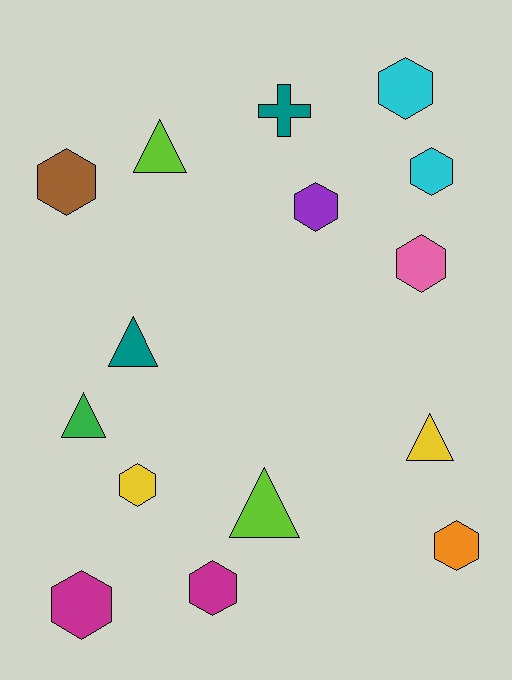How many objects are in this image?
There are 15 objects.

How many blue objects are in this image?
There are no blue objects.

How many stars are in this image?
There are no stars.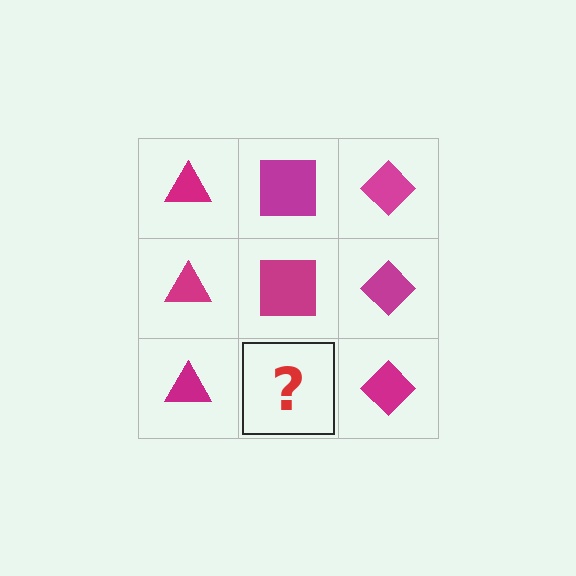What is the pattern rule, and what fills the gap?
The rule is that each column has a consistent shape. The gap should be filled with a magenta square.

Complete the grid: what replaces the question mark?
The question mark should be replaced with a magenta square.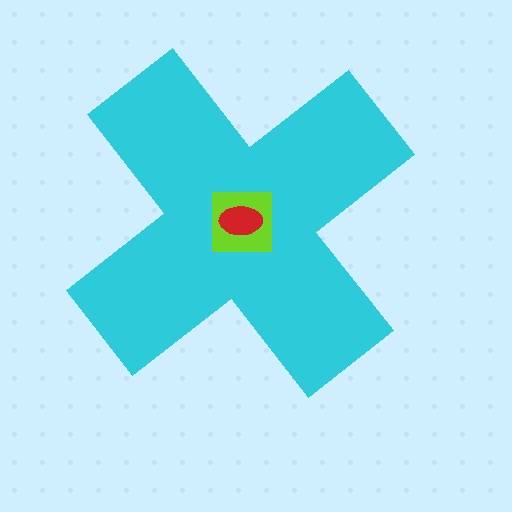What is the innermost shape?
The red ellipse.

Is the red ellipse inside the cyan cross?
Yes.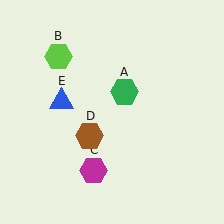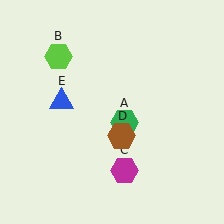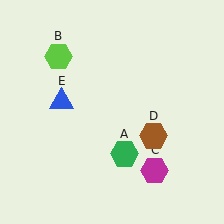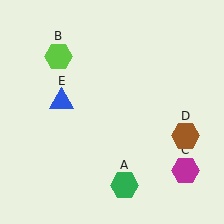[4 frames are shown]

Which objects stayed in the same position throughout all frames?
Lime hexagon (object B) and blue triangle (object E) remained stationary.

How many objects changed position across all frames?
3 objects changed position: green hexagon (object A), magenta hexagon (object C), brown hexagon (object D).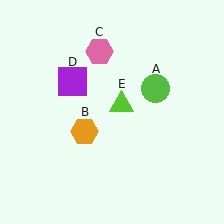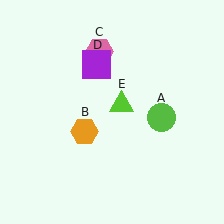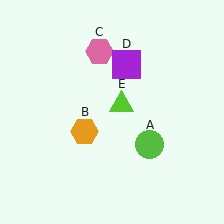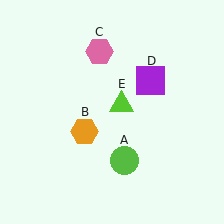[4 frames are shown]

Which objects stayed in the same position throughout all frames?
Orange hexagon (object B) and pink hexagon (object C) and lime triangle (object E) remained stationary.